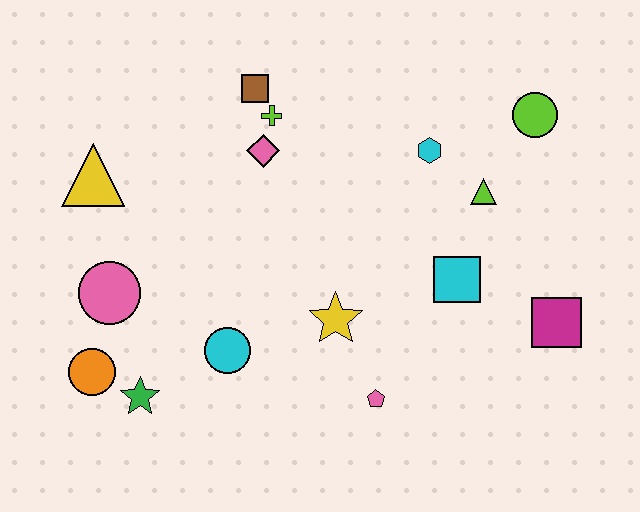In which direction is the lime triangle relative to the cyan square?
The lime triangle is above the cyan square.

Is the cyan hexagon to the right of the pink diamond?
Yes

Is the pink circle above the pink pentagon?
Yes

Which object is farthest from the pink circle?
The lime circle is farthest from the pink circle.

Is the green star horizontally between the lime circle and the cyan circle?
No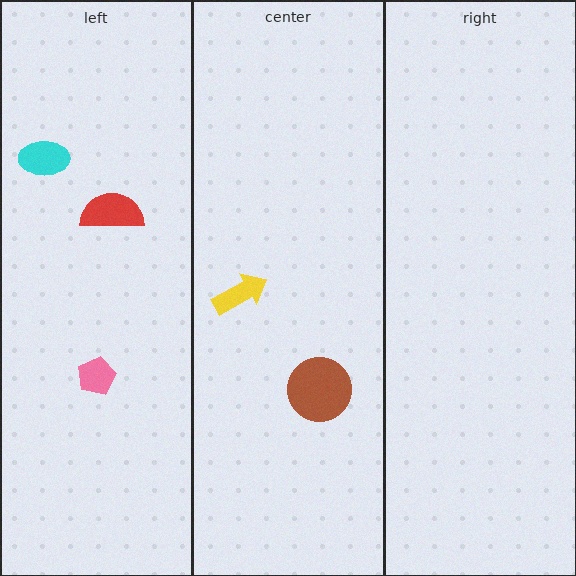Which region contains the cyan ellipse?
The left region.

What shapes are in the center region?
The brown circle, the yellow arrow.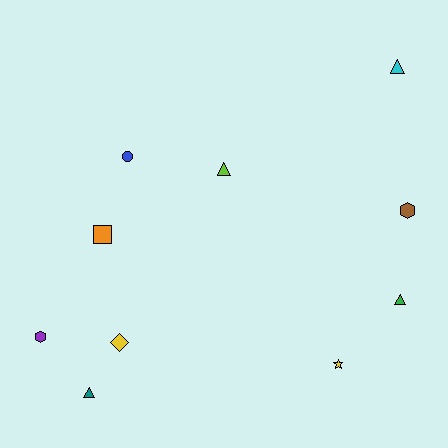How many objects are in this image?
There are 10 objects.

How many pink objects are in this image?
There are no pink objects.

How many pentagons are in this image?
There are no pentagons.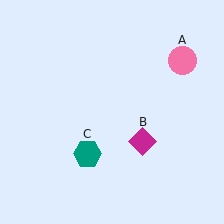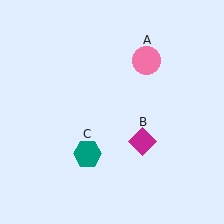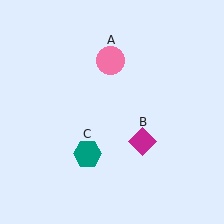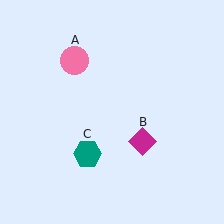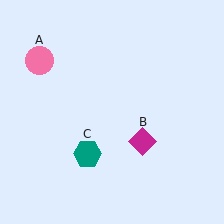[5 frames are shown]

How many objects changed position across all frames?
1 object changed position: pink circle (object A).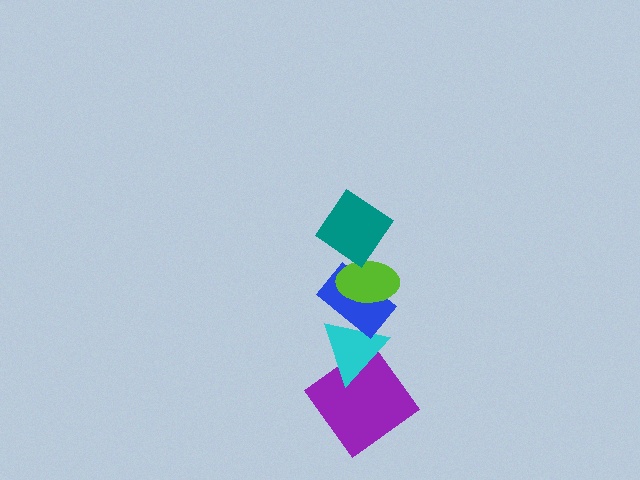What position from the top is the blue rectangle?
The blue rectangle is 3rd from the top.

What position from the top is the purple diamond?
The purple diamond is 5th from the top.